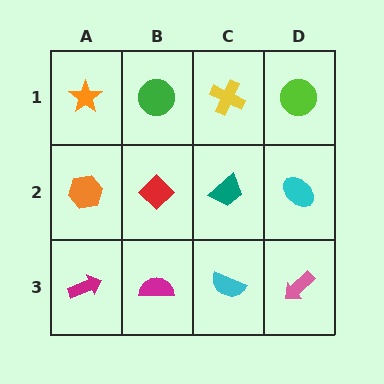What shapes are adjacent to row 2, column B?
A green circle (row 1, column B), a magenta semicircle (row 3, column B), an orange hexagon (row 2, column A), a teal trapezoid (row 2, column C).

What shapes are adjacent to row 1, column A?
An orange hexagon (row 2, column A), a green circle (row 1, column B).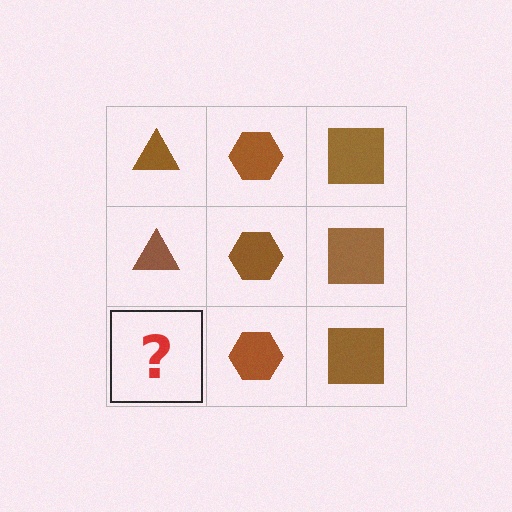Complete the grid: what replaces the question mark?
The question mark should be replaced with a brown triangle.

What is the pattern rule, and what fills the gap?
The rule is that each column has a consistent shape. The gap should be filled with a brown triangle.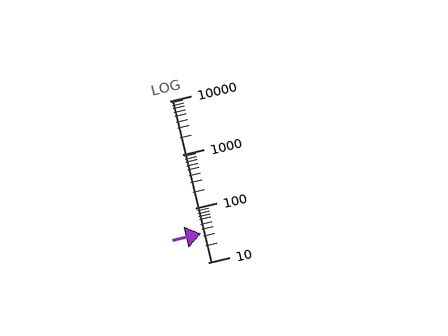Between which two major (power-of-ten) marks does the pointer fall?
The pointer is between 10 and 100.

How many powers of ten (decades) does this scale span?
The scale spans 3 decades, from 10 to 10000.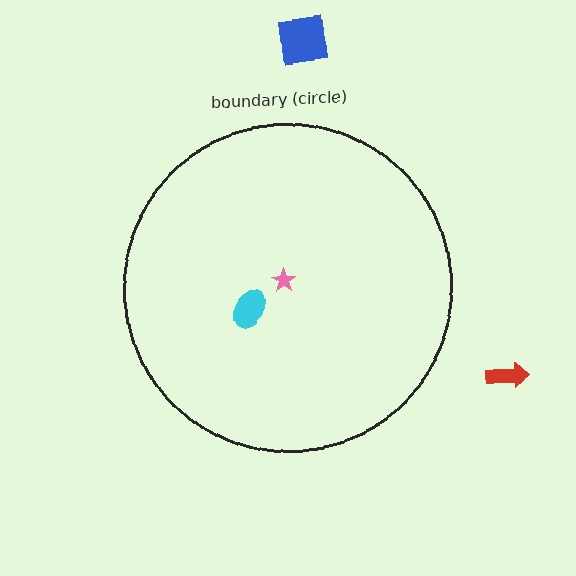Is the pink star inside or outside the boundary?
Inside.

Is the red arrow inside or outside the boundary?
Outside.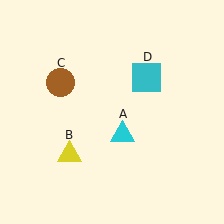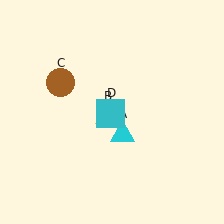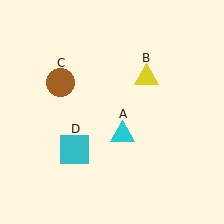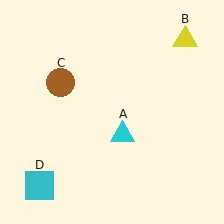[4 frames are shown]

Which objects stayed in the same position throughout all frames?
Cyan triangle (object A) and brown circle (object C) remained stationary.